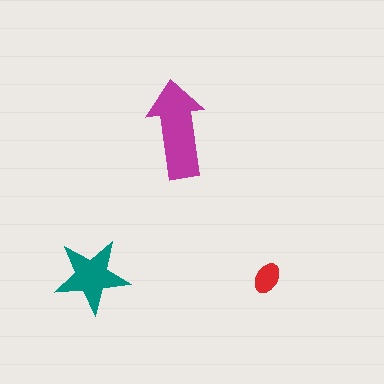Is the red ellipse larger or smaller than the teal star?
Smaller.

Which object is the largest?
The magenta arrow.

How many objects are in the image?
There are 3 objects in the image.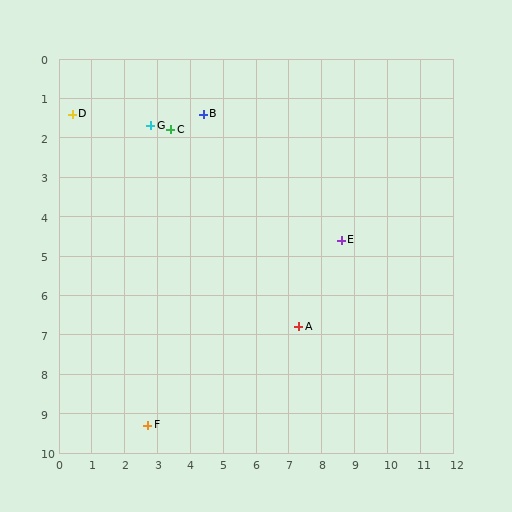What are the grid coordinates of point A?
Point A is at approximately (7.3, 6.8).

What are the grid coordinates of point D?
Point D is at approximately (0.4, 1.4).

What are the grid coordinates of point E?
Point E is at approximately (8.6, 4.6).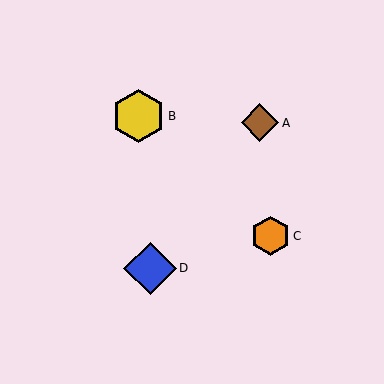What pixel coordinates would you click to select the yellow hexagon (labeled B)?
Click at (138, 116) to select the yellow hexagon B.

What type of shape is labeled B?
Shape B is a yellow hexagon.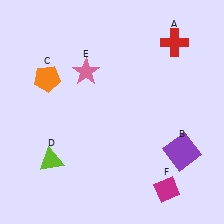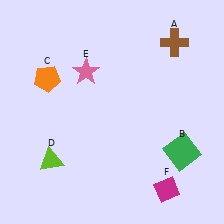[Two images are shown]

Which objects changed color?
A changed from red to brown. B changed from purple to green.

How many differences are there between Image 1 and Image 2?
There are 2 differences between the two images.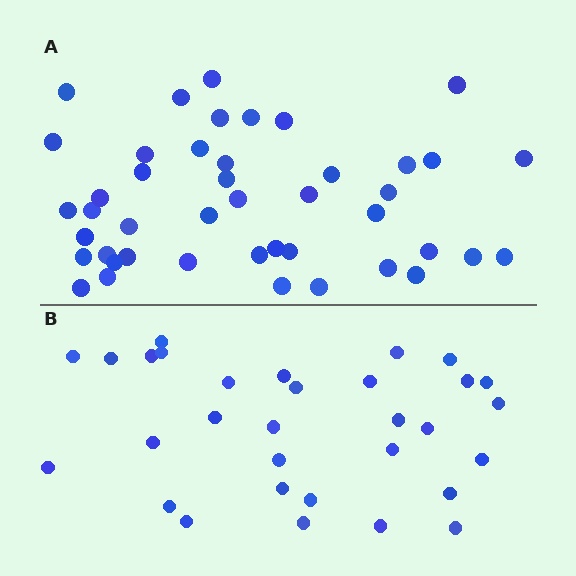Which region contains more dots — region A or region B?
Region A (the top region) has more dots.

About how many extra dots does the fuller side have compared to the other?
Region A has approximately 15 more dots than region B.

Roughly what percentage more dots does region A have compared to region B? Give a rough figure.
About 40% more.